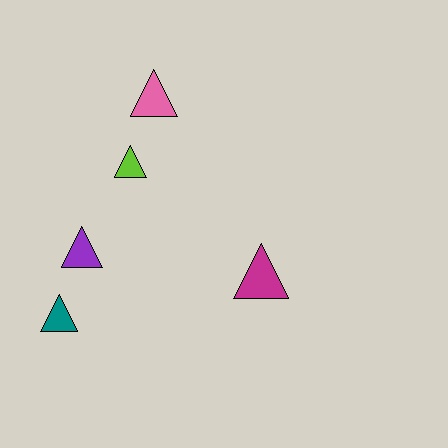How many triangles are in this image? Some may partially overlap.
There are 5 triangles.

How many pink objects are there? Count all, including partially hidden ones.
There is 1 pink object.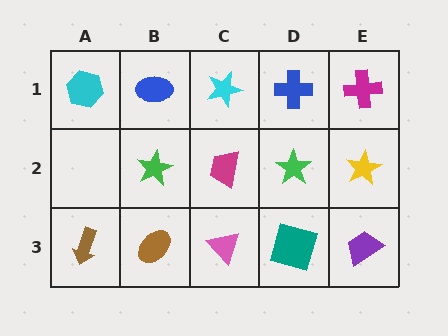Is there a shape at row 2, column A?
No, that cell is empty.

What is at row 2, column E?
A yellow star.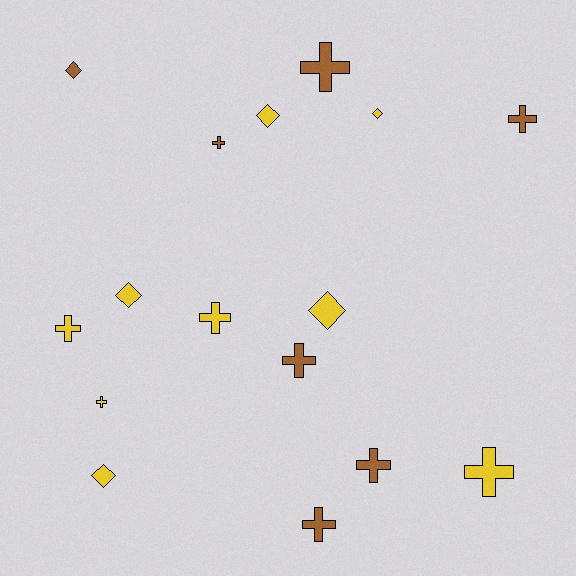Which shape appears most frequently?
Cross, with 10 objects.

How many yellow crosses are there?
There are 4 yellow crosses.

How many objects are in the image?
There are 16 objects.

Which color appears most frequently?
Yellow, with 9 objects.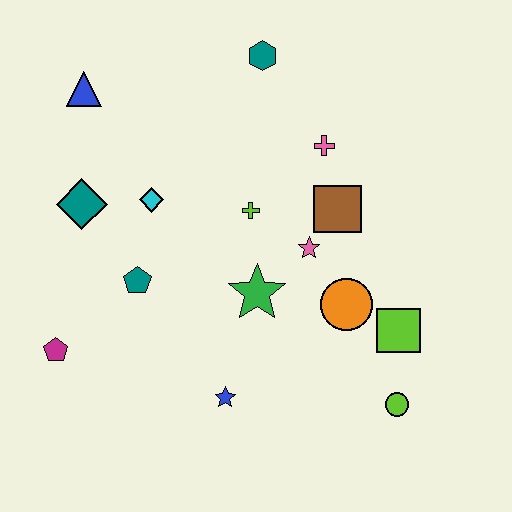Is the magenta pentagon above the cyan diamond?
No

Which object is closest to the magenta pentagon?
The teal pentagon is closest to the magenta pentagon.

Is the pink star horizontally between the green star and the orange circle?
Yes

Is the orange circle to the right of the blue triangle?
Yes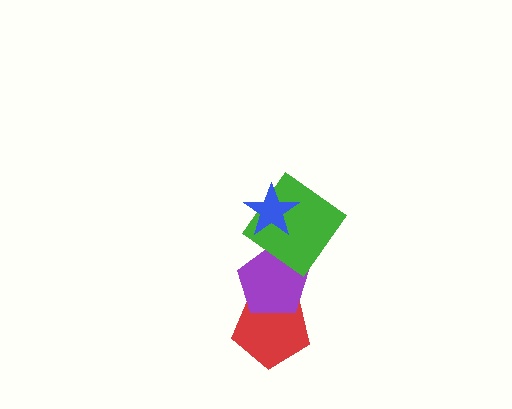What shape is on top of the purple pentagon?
The green diamond is on top of the purple pentagon.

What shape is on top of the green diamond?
The blue star is on top of the green diamond.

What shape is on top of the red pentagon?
The purple pentagon is on top of the red pentagon.